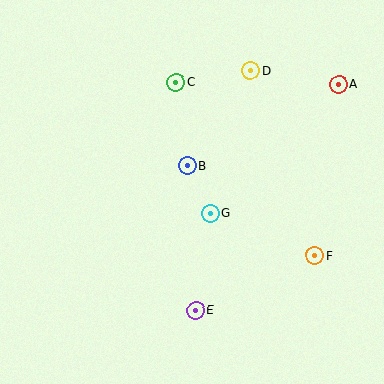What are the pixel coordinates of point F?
Point F is at (315, 256).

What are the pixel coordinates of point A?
Point A is at (339, 84).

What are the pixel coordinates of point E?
Point E is at (196, 310).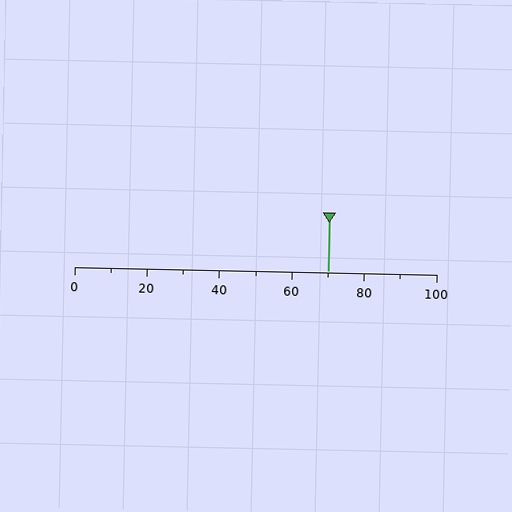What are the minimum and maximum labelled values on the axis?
The axis runs from 0 to 100.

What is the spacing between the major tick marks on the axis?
The major ticks are spaced 20 apart.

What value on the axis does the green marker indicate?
The marker indicates approximately 70.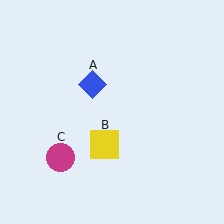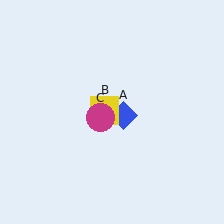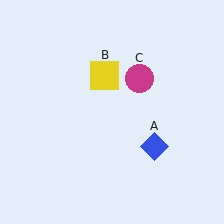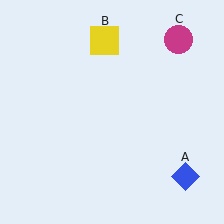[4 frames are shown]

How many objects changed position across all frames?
3 objects changed position: blue diamond (object A), yellow square (object B), magenta circle (object C).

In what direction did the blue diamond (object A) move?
The blue diamond (object A) moved down and to the right.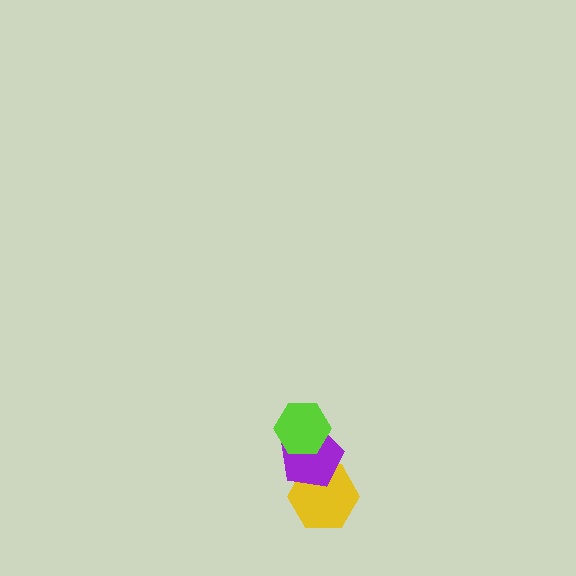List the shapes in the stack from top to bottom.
From top to bottom: the lime hexagon, the purple pentagon, the yellow hexagon.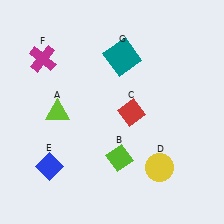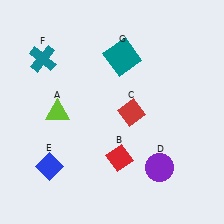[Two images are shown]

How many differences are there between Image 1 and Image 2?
There are 3 differences between the two images.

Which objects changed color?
B changed from lime to red. D changed from yellow to purple. F changed from magenta to teal.